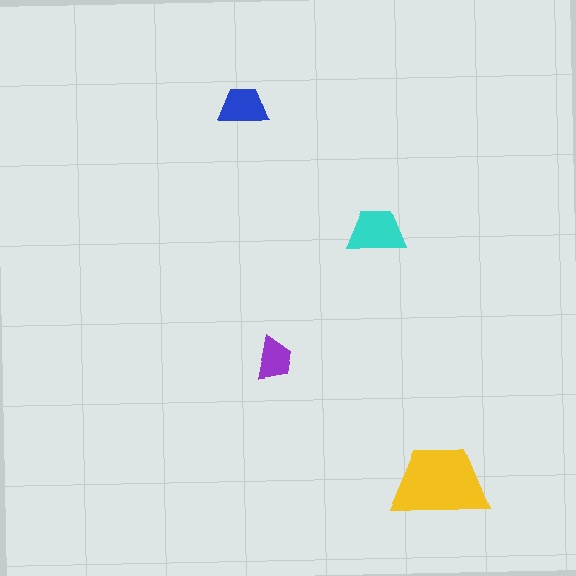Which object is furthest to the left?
The blue trapezoid is leftmost.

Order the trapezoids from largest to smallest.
the yellow one, the cyan one, the blue one, the purple one.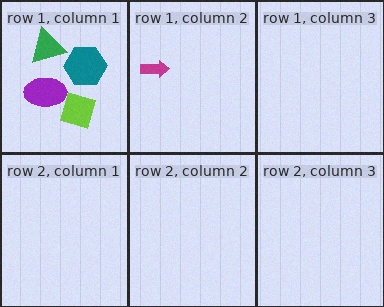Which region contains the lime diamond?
The row 1, column 1 region.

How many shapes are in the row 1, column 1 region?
4.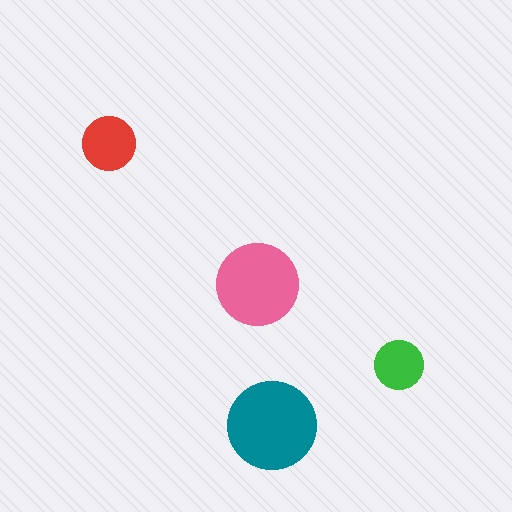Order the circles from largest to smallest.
the teal one, the pink one, the red one, the green one.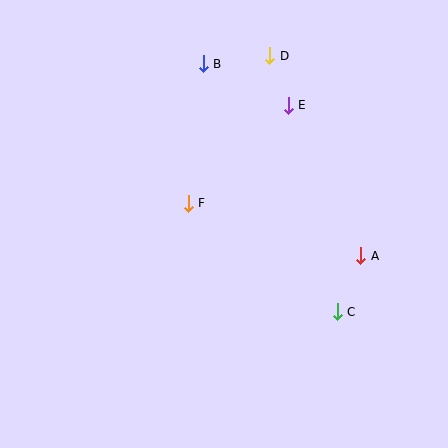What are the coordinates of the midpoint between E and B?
The midpoint between E and B is at (246, 84).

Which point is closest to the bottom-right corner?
Point C is closest to the bottom-right corner.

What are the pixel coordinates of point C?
Point C is at (337, 312).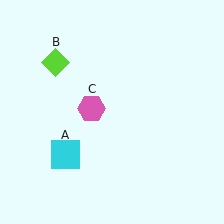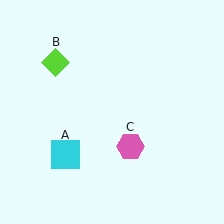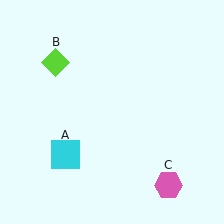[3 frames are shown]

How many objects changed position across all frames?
1 object changed position: pink hexagon (object C).